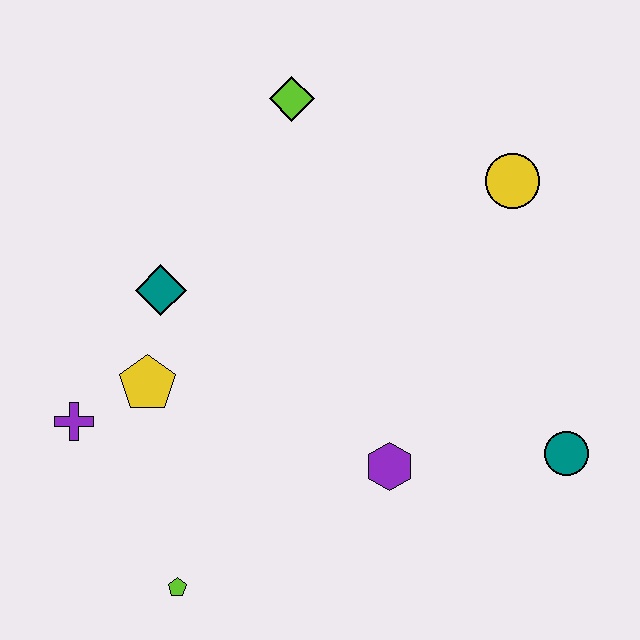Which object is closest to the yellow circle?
The lime diamond is closest to the yellow circle.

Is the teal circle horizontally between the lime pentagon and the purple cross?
No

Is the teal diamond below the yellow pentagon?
No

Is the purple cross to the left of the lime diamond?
Yes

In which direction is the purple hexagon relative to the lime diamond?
The purple hexagon is below the lime diamond.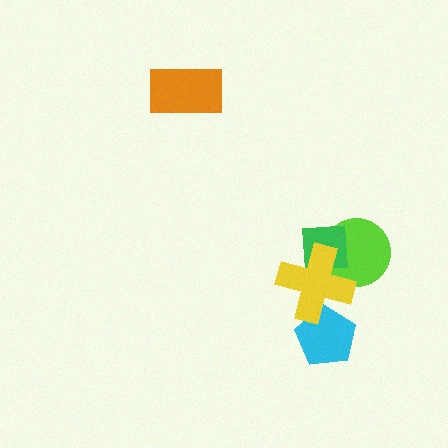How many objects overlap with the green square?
2 objects overlap with the green square.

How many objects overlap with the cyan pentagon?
1 object overlaps with the cyan pentagon.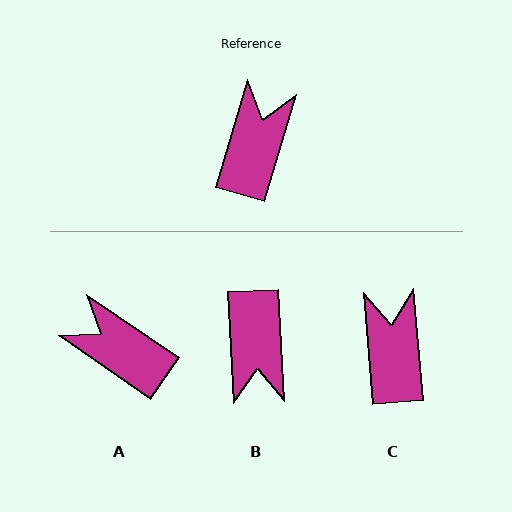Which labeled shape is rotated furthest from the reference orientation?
B, about 160 degrees away.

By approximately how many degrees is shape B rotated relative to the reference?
Approximately 160 degrees clockwise.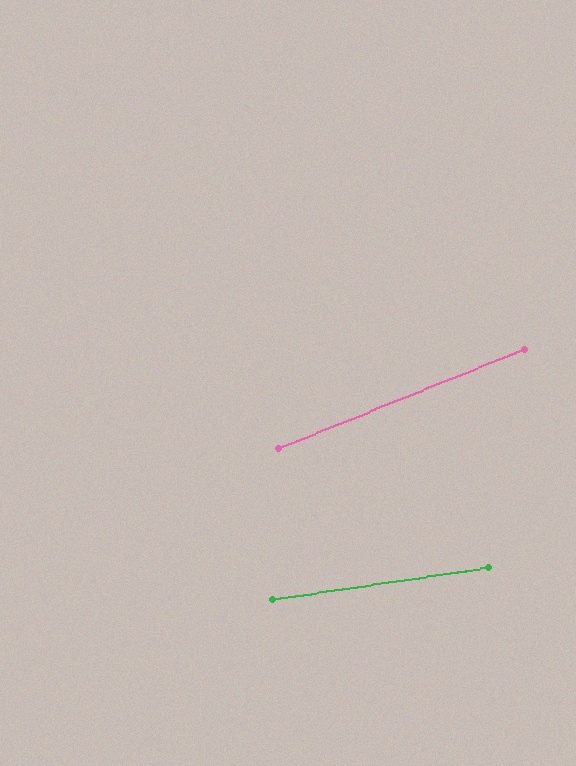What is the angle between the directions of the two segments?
Approximately 14 degrees.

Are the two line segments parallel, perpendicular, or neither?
Neither parallel nor perpendicular — they differ by about 14°.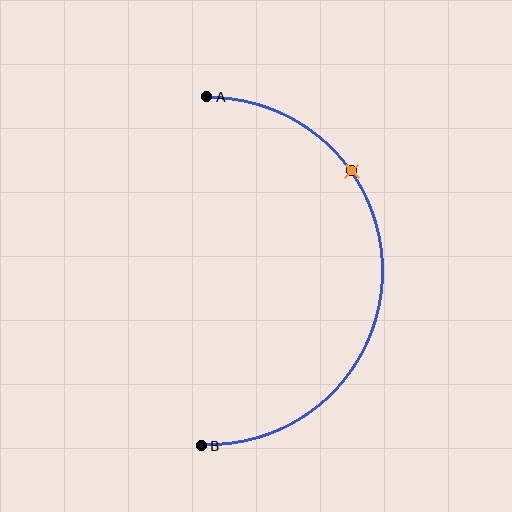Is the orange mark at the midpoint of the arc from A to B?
No. The orange mark lies on the arc but is closer to endpoint A. The arc midpoint would be at the point on the curve equidistant along the arc from both A and B.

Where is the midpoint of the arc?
The arc midpoint is the point on the curve farthest from the straight line joining A and B. It sits to the right of that line.